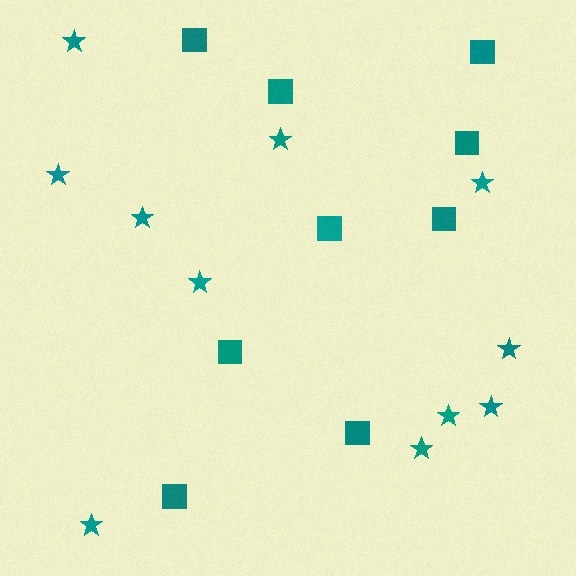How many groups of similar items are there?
There are 2 groups: one group of stars (11) and one group of squares (9).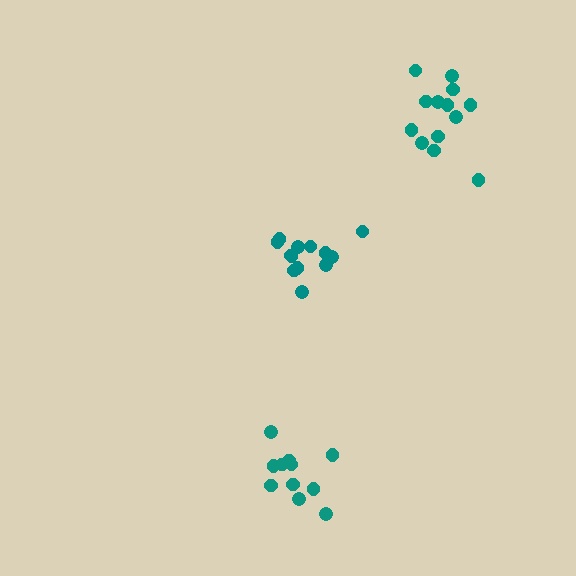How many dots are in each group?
Group 1: 13 dots, Group 2: 11 dots, Group 3: 13 dots (37 total).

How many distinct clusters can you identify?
There are 3 distinct clusters.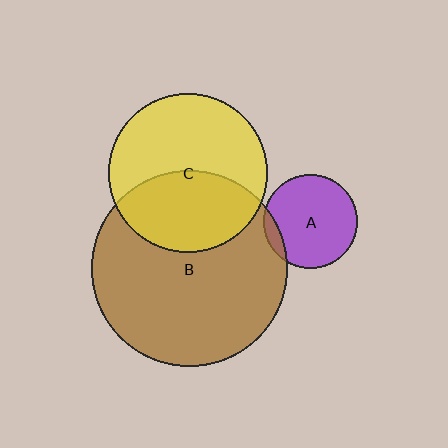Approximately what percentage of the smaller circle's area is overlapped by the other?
Approximately 10%.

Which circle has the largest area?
Circle B (brown).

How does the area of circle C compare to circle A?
Approximately 2.9 times.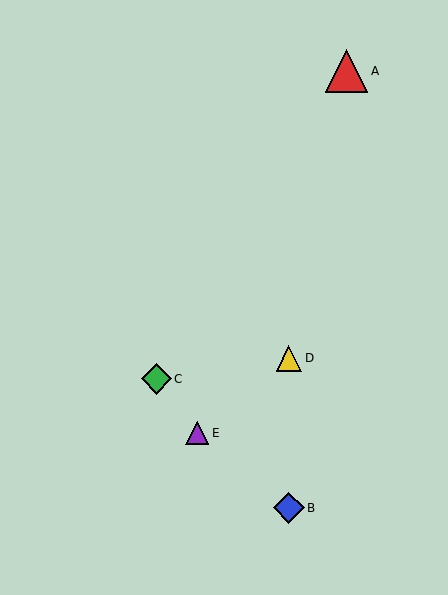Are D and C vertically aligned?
No, D is at x≈289 and C is at x≈156.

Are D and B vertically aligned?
Yes, both are at x≈289.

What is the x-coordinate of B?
Object B is at x≈289.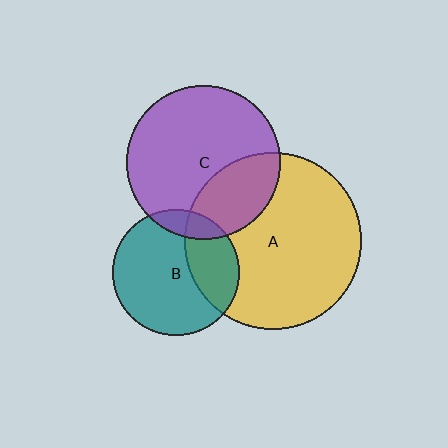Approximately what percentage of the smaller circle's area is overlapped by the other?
Approximately 10%.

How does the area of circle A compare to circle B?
Approximately 1.9 times.